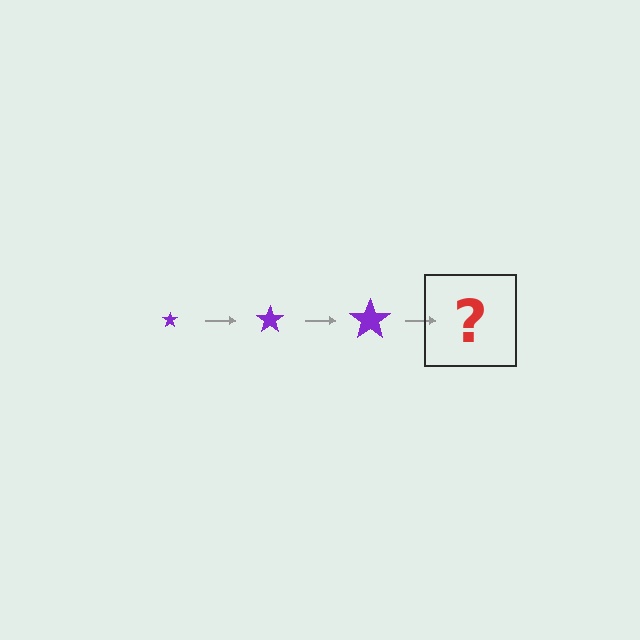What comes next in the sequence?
The next element should be a purple star, larger than the previous one.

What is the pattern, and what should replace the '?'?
The pattern is that the star gets progressively larger each step. The '?' should be a purple star, larger than the previous one.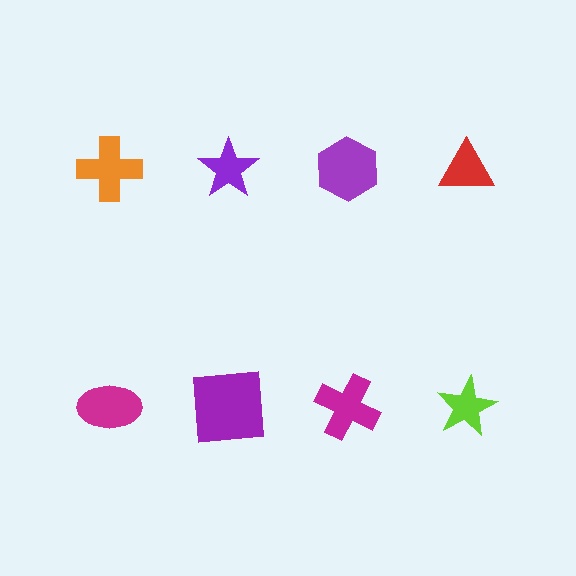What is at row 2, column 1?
A magenta ellipse.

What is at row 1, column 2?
A purple star.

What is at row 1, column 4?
A red triangle.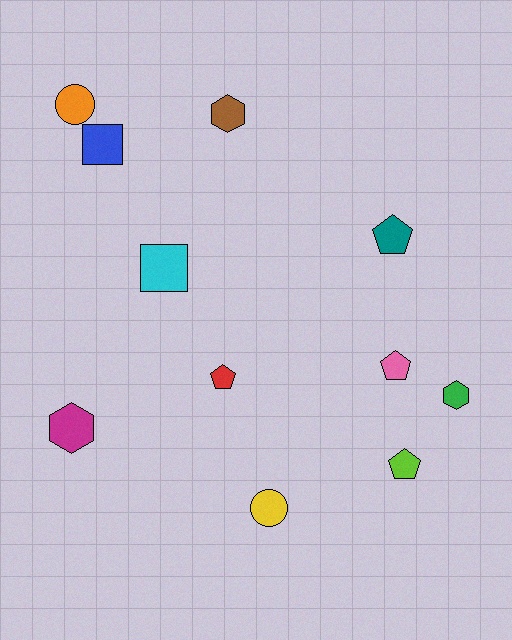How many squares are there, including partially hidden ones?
There are 2 squares.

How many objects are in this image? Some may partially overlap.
There are 11 objects.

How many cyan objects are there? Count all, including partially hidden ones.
There is 1 cyan object.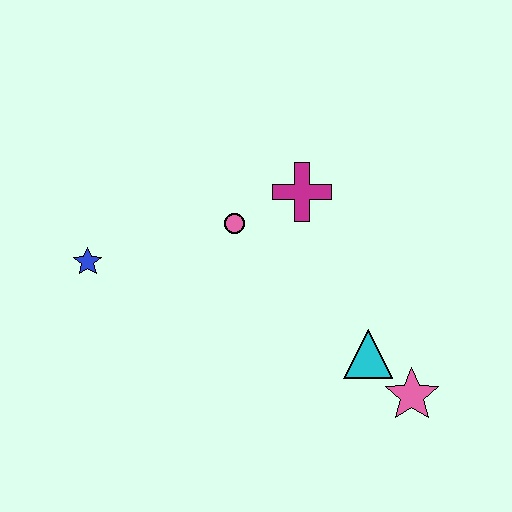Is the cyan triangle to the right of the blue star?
Yes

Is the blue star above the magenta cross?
No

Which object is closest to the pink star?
The cyan triangle is closest to the pink star.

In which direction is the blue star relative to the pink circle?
The blue star is to the left of the pink circle.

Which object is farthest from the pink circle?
The pink star is farthest from the pink circle.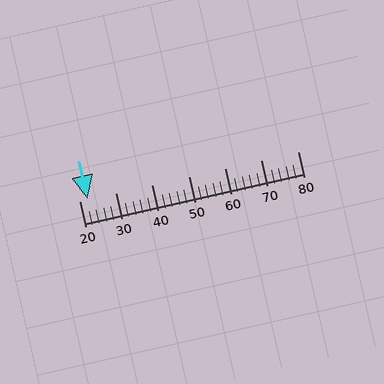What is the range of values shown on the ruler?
The ruler shows values from 20 to 80.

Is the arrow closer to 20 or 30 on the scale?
The arrow is closer to 20.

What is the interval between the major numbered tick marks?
The major tick marks are spaced 10 units apart.